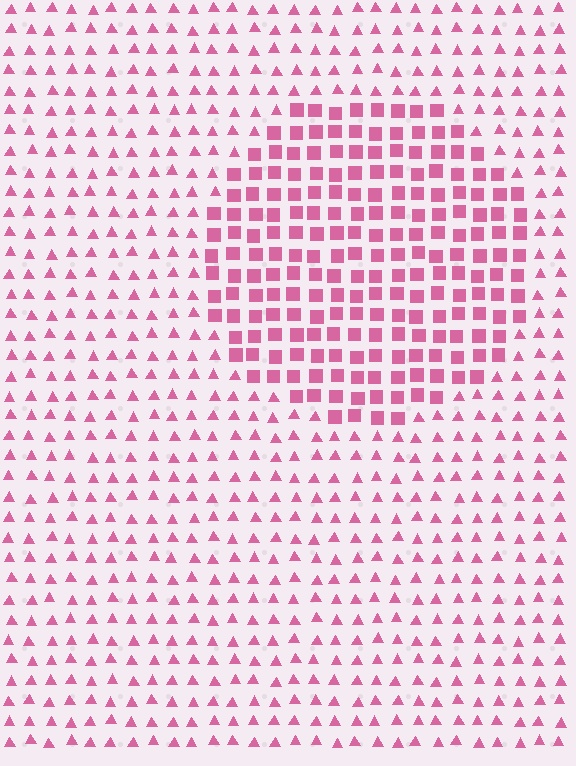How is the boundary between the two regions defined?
The boundary is defined by a change in element shape: squares inside vs. triangles outside. All elements share the same color and spacing.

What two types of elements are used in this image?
The image uses squares inside the circle region and triangles outside it.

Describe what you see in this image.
The image is filled with small pink elements arranged in a uniform grid. A circle-shaped region contains squares, while the surrounding area contains triangles. The boundary is defined purely by the change in element shape.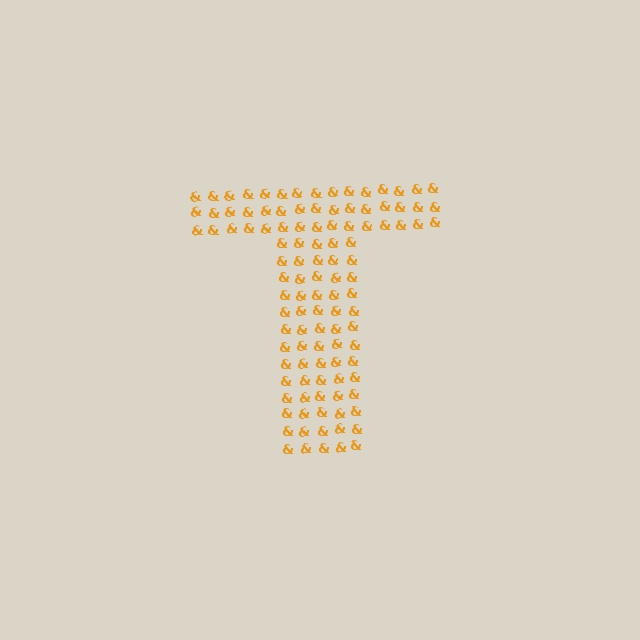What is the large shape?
The large shape is the letter T.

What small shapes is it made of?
It is made of small ampersands.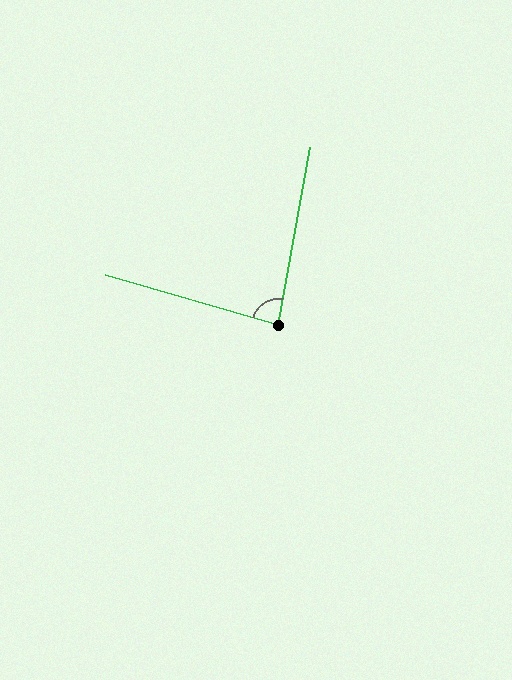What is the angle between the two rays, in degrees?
Approximately 84 degrees.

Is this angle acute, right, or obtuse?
It is acute.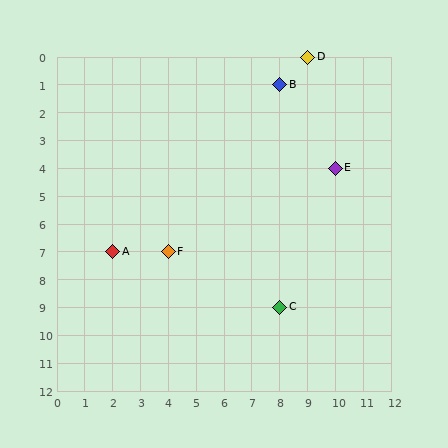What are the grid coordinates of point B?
Point B is at grid coordinates (8, 1).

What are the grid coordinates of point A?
Point A is at grid coordinates (2, 7).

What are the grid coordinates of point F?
Point F is at grid coordinates (4, 7).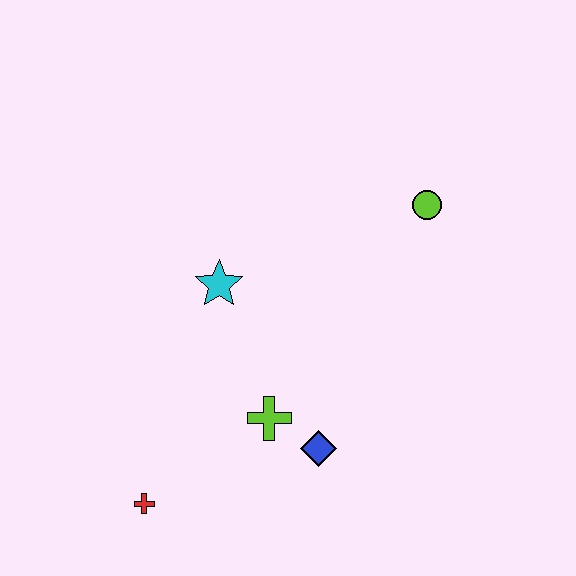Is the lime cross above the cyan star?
No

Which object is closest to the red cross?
The lime cross is closest to the red cross.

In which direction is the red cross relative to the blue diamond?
The red cross is to the left of the blue diamond.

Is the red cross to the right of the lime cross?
No